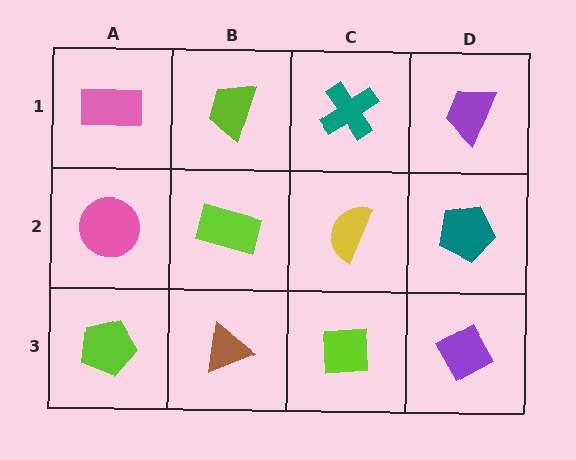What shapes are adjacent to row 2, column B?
A lime trapezoid (row 1, column B), a brown triangle (row 3, column B), a pink circle (row 2, column A), a yellow semicircle (row 2, column C).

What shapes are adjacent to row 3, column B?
A lime rectangle (row 2, column B), a lime pentagon (row 3, column A), a lime square (row 3, column C).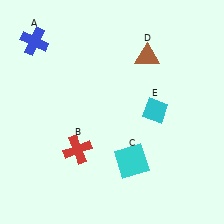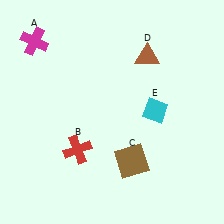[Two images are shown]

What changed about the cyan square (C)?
In Image 1, C is cyan. In Image 2, it changed to brown.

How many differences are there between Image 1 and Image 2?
There are 2 differences between the two images.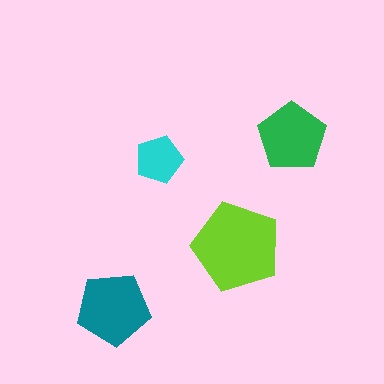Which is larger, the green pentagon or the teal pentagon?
The teal one.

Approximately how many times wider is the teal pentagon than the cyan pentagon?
About 1.5 times wider.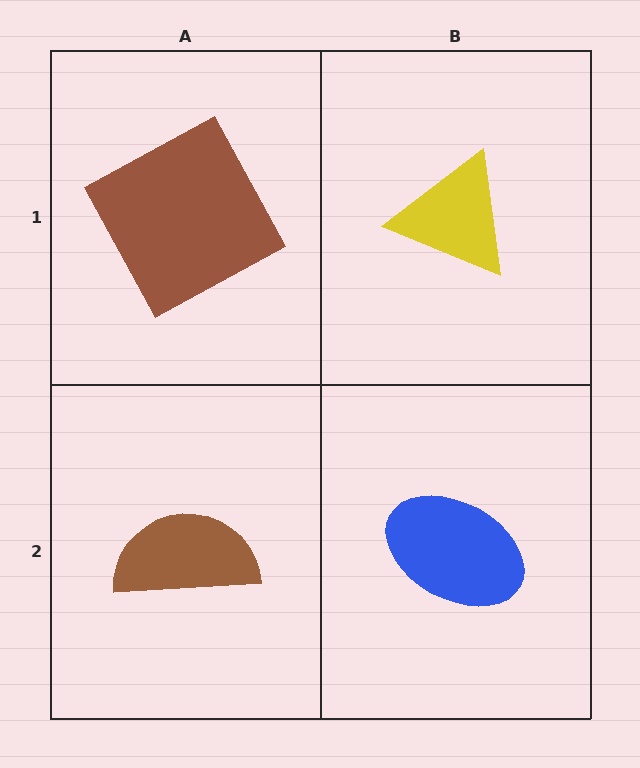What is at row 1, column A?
A brown square.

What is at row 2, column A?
A brown semicircle.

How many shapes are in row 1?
2 shapes.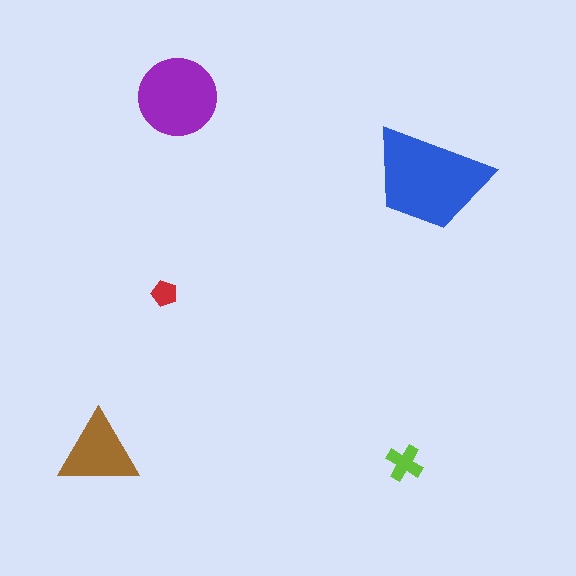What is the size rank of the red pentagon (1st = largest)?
5th.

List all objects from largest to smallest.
The blue trapezoid, the purple circle, the brown triangle, the lime cross, the red pentagon.